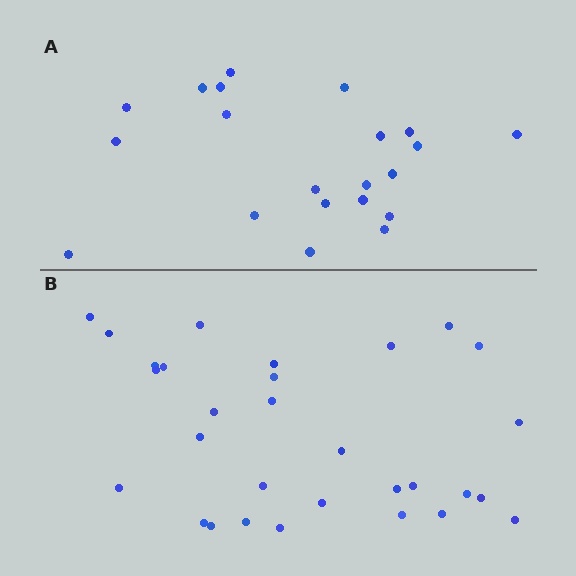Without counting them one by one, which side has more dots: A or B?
Region B (the bottom region) has more dots.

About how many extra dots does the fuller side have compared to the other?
Region B has roughly 8 or so more dots than region A.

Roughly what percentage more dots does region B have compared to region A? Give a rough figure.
About 45% more.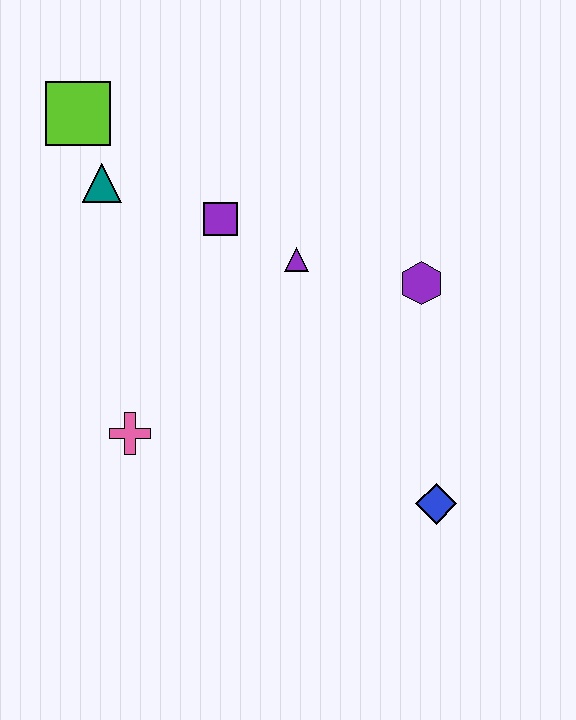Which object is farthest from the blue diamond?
The lime square is farthest from the blue diamond.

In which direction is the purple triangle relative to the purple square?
The purple triangle is to the right of the purple square.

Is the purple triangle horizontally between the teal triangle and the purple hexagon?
Yes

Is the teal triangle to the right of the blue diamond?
No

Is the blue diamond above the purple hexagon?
No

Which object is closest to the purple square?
The purple triangle is closest to the purple square.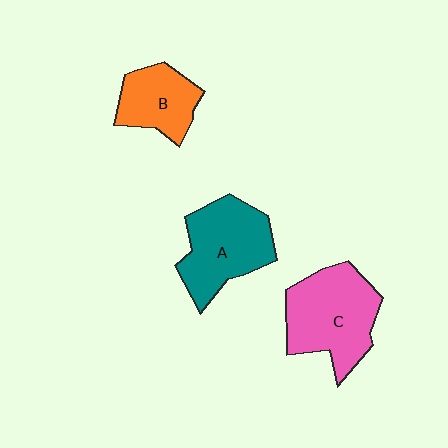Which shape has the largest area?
Shape C (pink).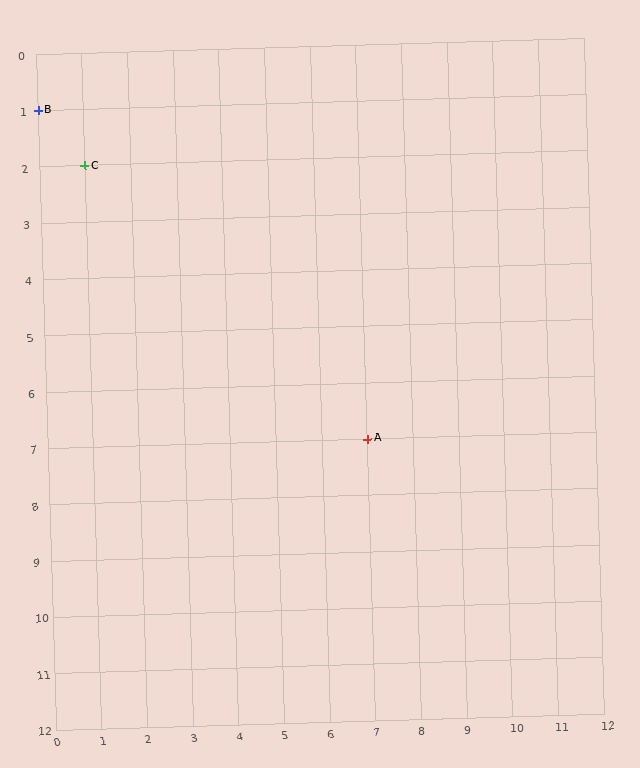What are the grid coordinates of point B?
Point B is at grid coordinates (0, 1).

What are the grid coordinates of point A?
Point A is at grid coordinates (7, 7).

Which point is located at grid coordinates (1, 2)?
Point C is at (1, 2).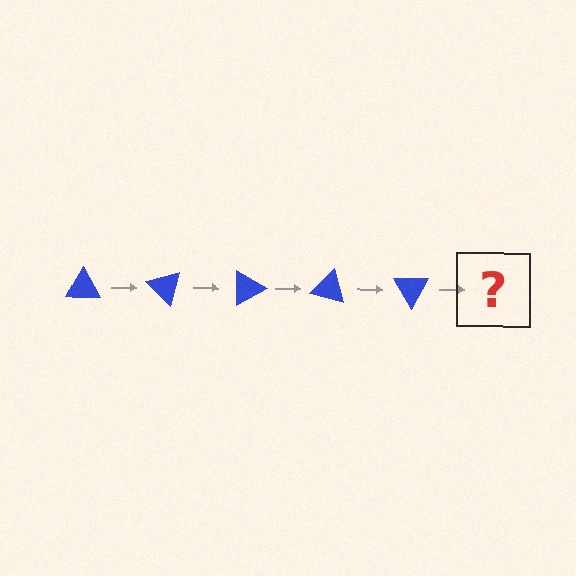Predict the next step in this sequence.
The next step is a blue triangle rotated 225 degrees.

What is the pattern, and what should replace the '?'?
The pattern is that the triangle rotates 45 degrees each step. The '?' should be a blue triangle rotated 225 degrees.